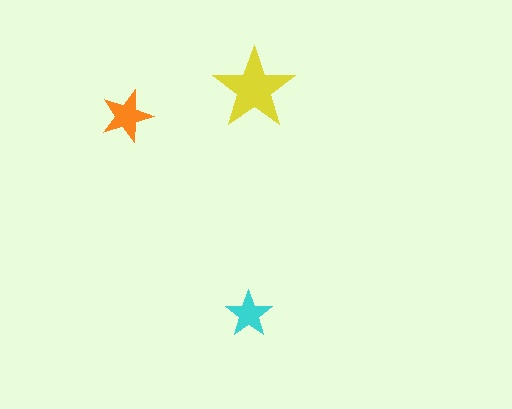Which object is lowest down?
The cyan star is bottommost.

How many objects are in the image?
There are 3 objects in the image.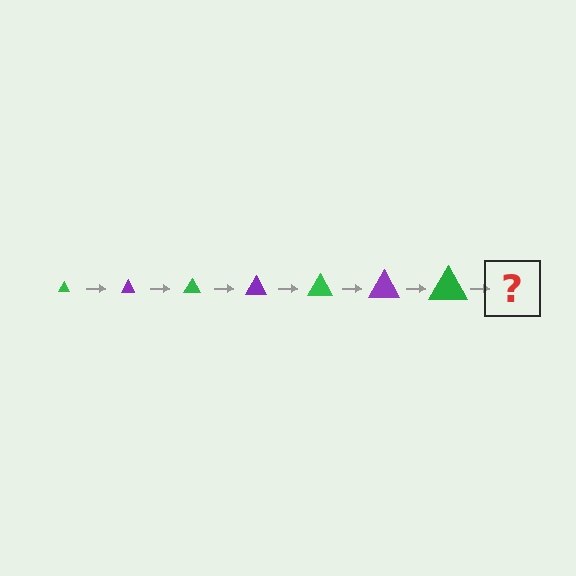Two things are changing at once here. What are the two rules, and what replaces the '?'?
The two rules are that the triangle grows larger each step and the color cycles through green and purple. The '?' should be a purple triangle, larger than the previous one.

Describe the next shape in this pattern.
It should be a purple triangle, larger than the previous one.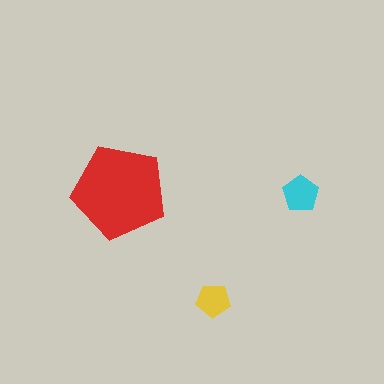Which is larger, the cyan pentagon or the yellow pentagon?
The cyan one.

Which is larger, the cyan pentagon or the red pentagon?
The red one.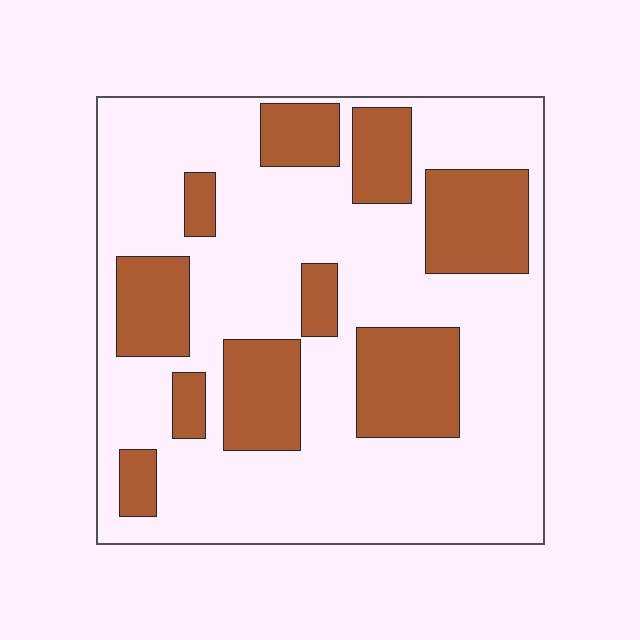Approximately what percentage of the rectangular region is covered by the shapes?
Approximately 30%.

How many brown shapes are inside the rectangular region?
10.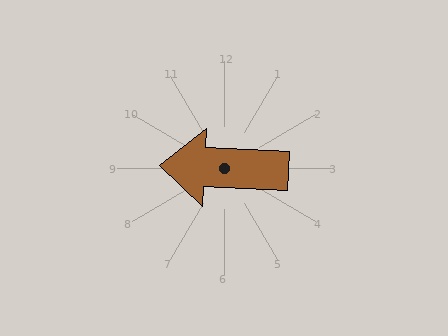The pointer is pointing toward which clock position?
Roughly 9 o'clock.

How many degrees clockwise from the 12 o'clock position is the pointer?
Approximately 273 degrees.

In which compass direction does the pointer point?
West.